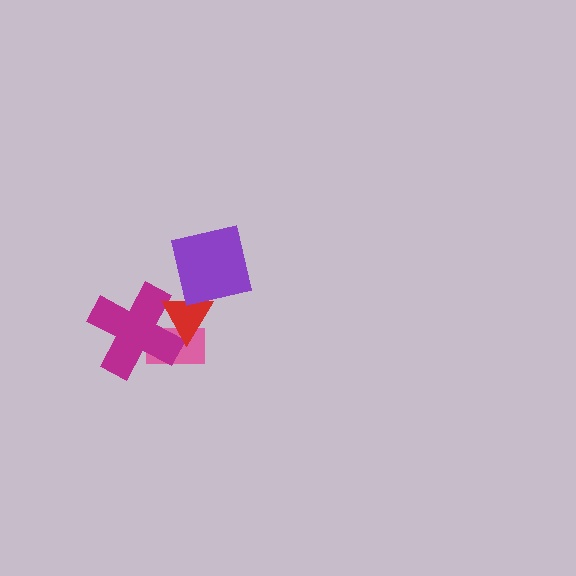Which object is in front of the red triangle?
The purple square is in front of the red triangle.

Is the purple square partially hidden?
No, no other shape covers it.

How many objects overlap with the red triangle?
3 objects overlap with the red triangle.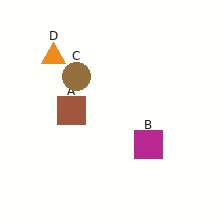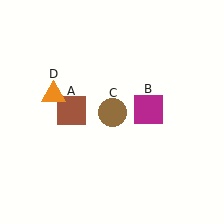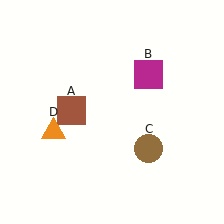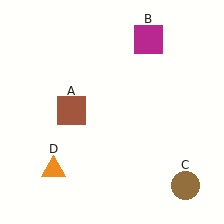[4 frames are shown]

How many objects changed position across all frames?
3 objects changed position: magenta square (object B), brown circle (object C), orange triangle (object D).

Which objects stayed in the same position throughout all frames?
Brown square (object A) remained stationary.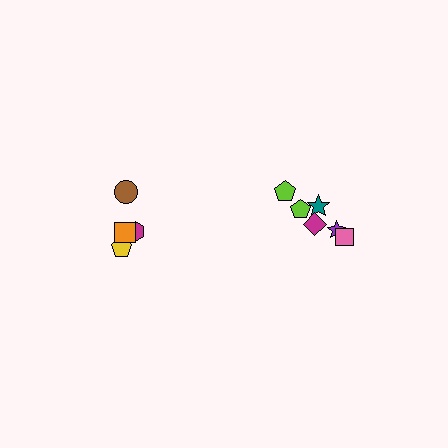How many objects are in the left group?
There are 4 objects.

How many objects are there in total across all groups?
There are 10 objects.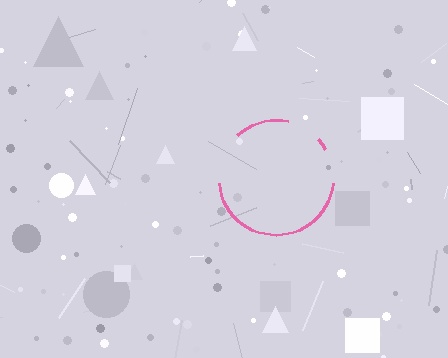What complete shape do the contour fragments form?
The contour fragments form a circle.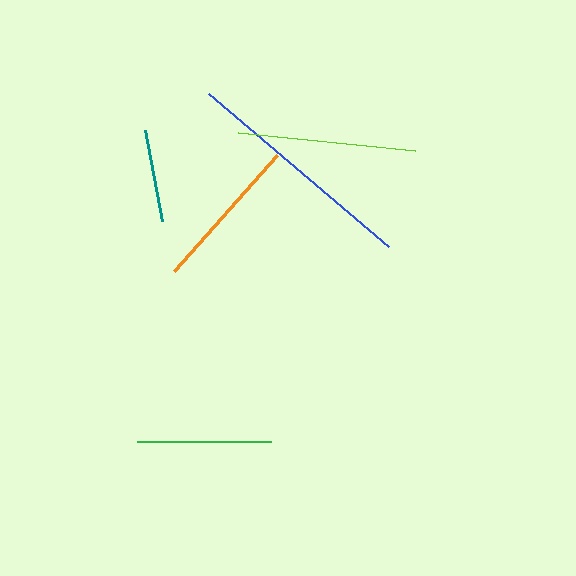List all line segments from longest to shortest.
From longest to shortest: blue, lime, orange, green, teal.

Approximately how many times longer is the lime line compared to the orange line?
The lime line is approximately 1.1 times the length of the orange line.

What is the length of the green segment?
The green segment is approximately 135 pixels long.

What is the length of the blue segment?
The blue segment is approximately 237 pixels long.